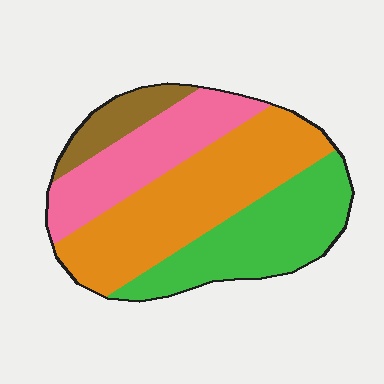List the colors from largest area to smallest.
From largest to smallest: orange, green, pink, brown.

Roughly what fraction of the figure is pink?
Pink takes up about one quarter (1/4) of the figure.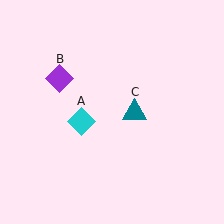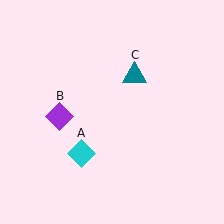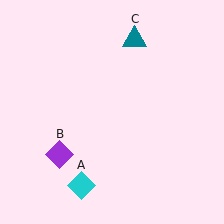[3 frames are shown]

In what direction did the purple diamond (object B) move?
The purple diamond (object B) moved down.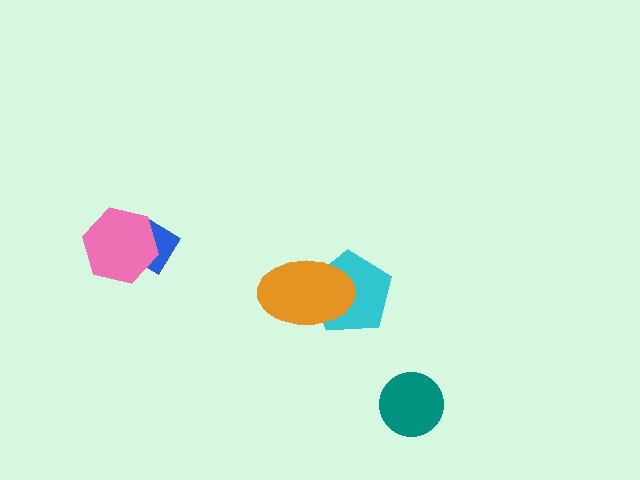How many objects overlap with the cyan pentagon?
1 object overlaps with the cyan pentagon.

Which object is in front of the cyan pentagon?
The orange ellipse is in front of the cyan pentagon.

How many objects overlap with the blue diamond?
1 object overlaps with the blue diamond.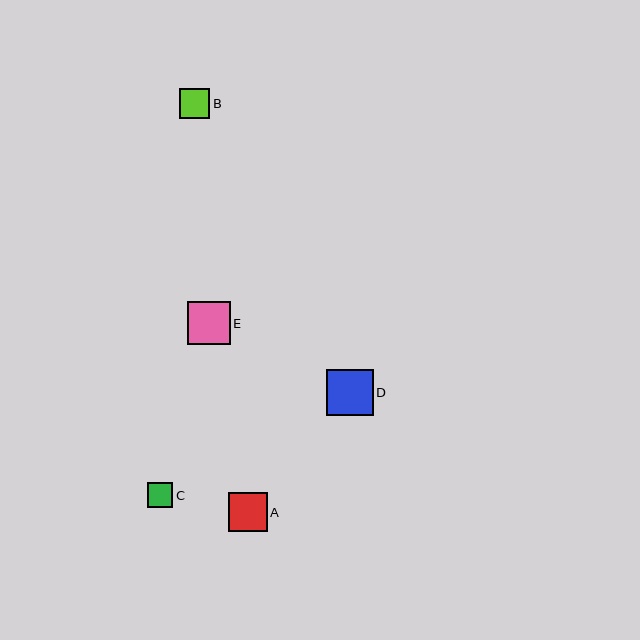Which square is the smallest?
Square C is the smallest with a size of approximately 25 pixels.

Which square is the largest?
Square D is the largest with a size of approximately 46 pixels.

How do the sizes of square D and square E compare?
Square D and square E are approximately the same size.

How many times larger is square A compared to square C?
Square A is approximately 1.6 times the size of square C.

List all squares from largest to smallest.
From largest to smallest: D, E, A, B, C.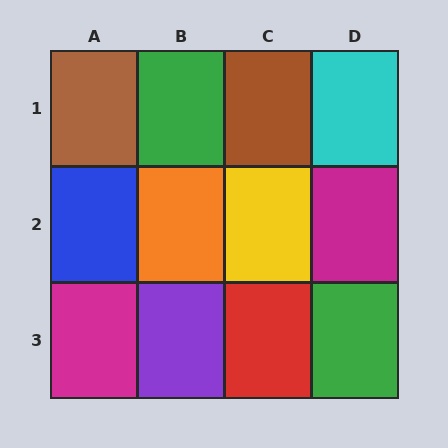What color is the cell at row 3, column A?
Magenta.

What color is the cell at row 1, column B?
Green.